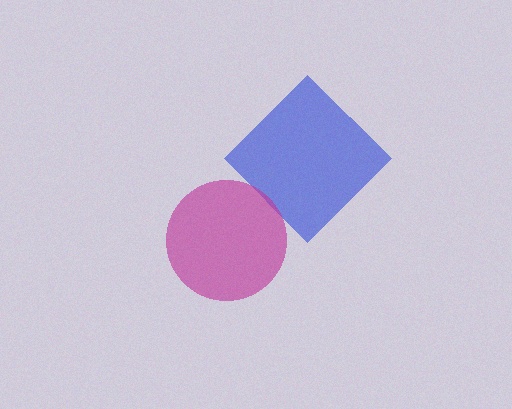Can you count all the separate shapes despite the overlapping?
Yes, there are 2 separate shapes.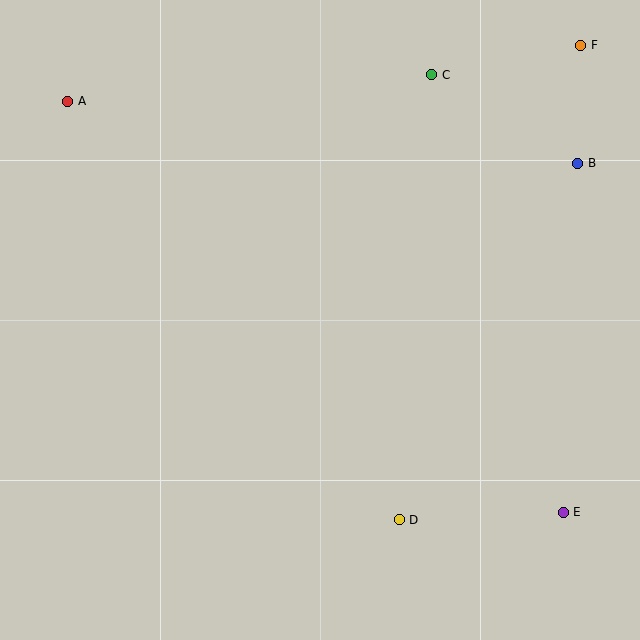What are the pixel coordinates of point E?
Point E is at (563, 512).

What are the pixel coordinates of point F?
Point F is at (581, 45).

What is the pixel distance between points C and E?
The distance between C and E is 457 pixels.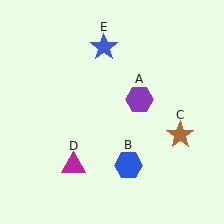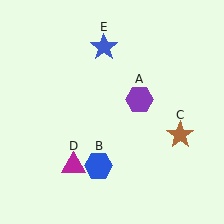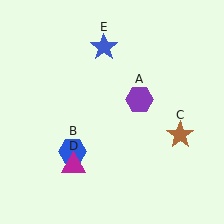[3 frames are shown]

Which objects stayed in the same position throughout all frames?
Purple hexagon (object A) and brown star (object C) and magenta triangle (object D) and blue star (object E) remained stationary.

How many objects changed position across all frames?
1 object changed position: blue hexagon (object B).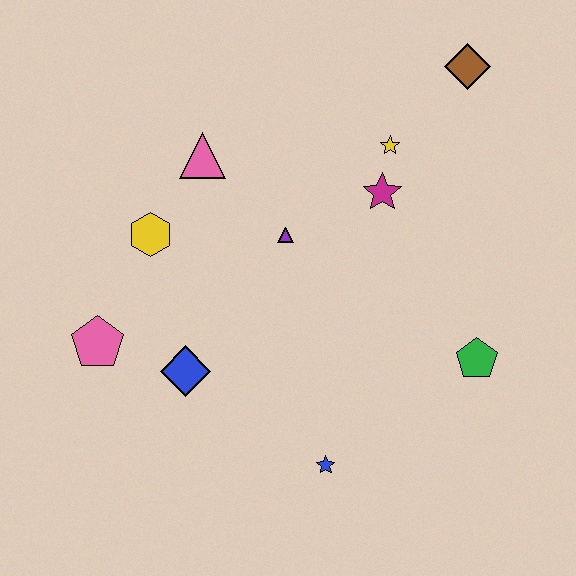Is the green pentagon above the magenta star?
No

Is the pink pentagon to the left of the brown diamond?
Yes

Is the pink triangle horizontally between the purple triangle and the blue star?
No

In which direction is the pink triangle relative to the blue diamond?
The pink triangle is above the blue diamond.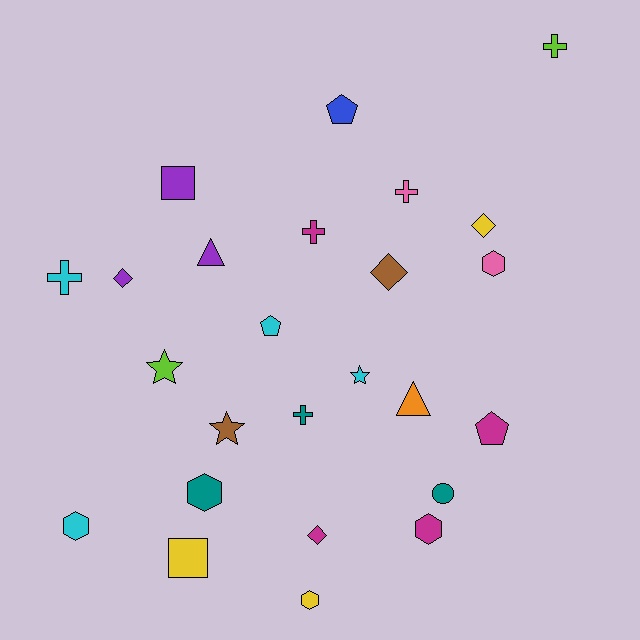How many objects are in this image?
There are 25 objects.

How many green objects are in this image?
There are no green objects.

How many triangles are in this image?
There are 2 triangles.